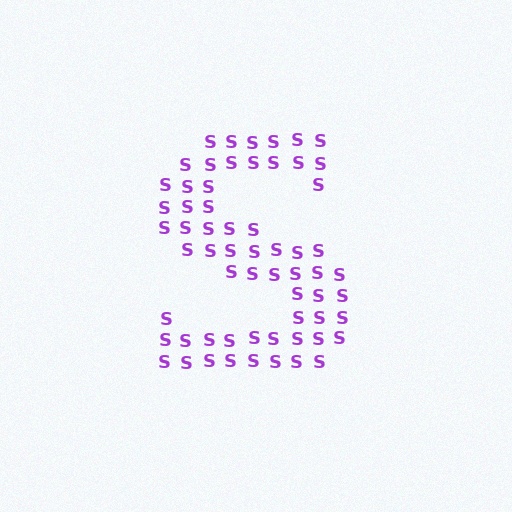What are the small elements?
The small elements are letter S's.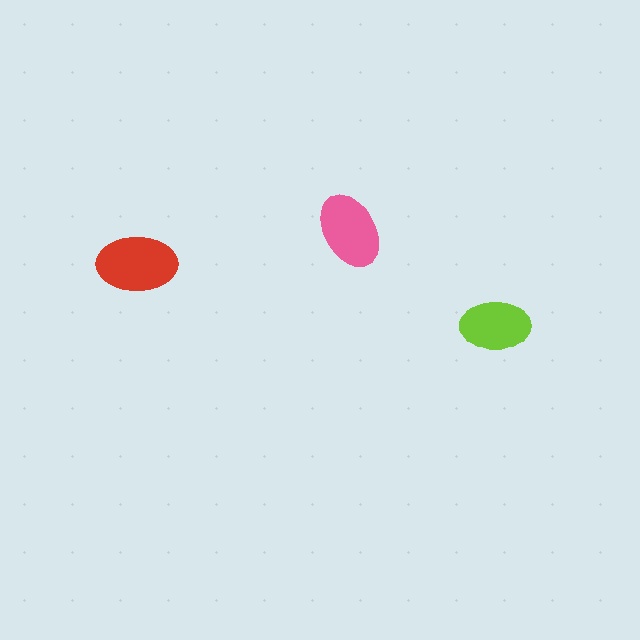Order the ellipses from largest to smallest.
the red one, the pink one, the lime one.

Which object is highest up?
The pink ellipse is topmost.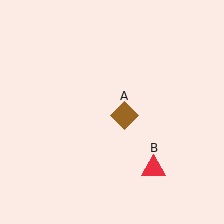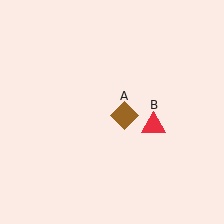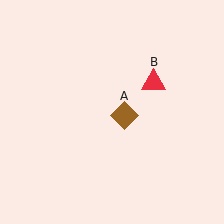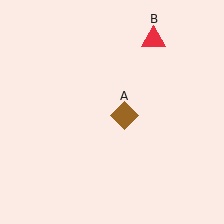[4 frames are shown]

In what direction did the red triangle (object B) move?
The red triangle (object B) moved up.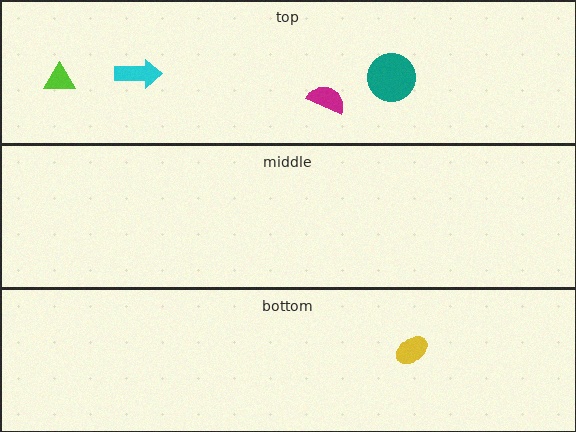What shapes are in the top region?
The teal circle, the lime triangle, the cyan arrow, the magenta semicircle.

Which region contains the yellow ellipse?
The bottom region.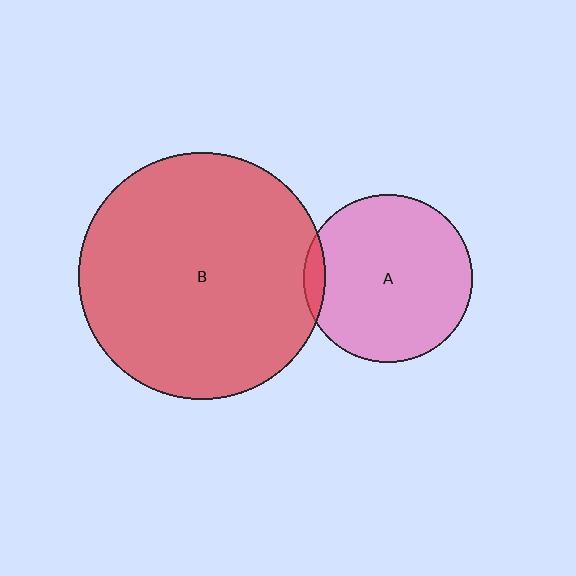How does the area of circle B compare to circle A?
Approximately 2.2 times.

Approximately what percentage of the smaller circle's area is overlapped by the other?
Approximately 5%.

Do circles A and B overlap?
Yes.